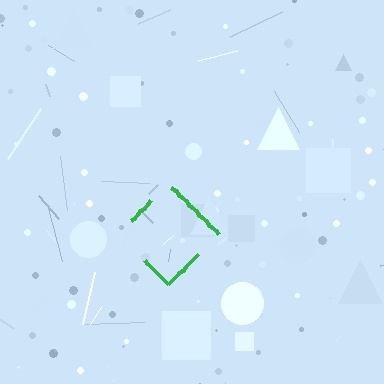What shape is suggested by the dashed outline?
The dashed outline suggests a diamond.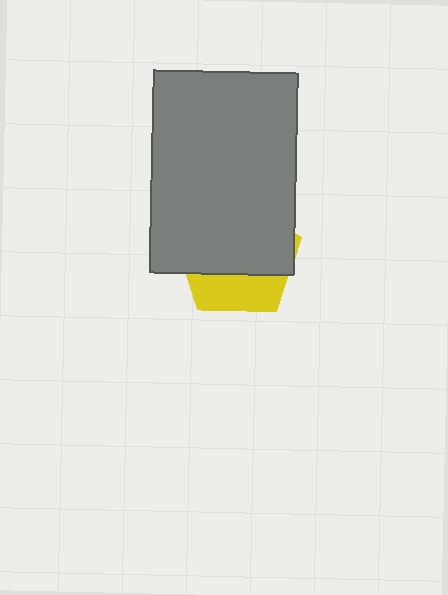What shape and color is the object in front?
The object in front is a gray rectangle.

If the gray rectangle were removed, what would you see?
You would see the complete yellow pentagon.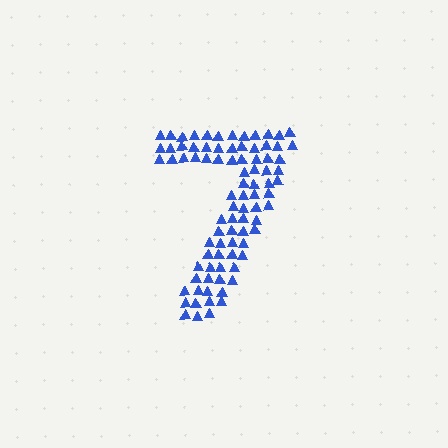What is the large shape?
The large shape is the digit 7.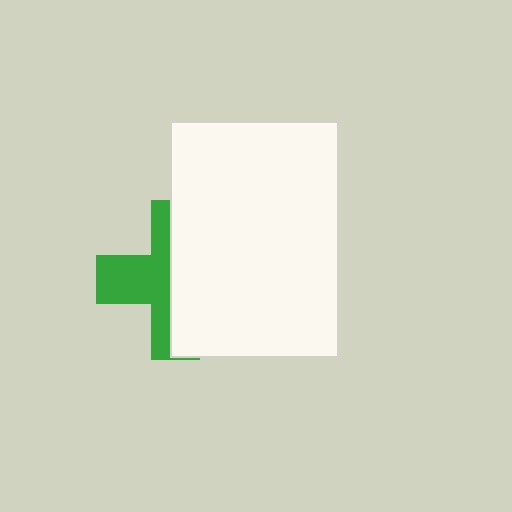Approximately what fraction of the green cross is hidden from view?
Roughly 57% of the green cross is hidden behind the white rectangle.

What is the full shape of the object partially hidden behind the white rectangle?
The partially hidden object is a green cross.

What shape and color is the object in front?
The object in front is a white rectangle.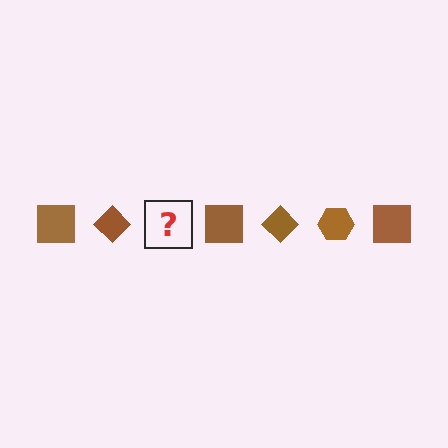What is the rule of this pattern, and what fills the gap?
The rule is that the pattern cycles through square, diamond, hexagon shapes in brown. The gap should be filled with a brown hexagon.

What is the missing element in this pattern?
The missing element is a brown hexagon.